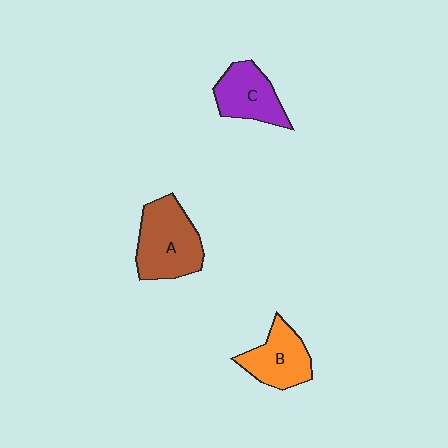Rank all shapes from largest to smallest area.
From largest to smallest: A (brown), B (orange), C (purple).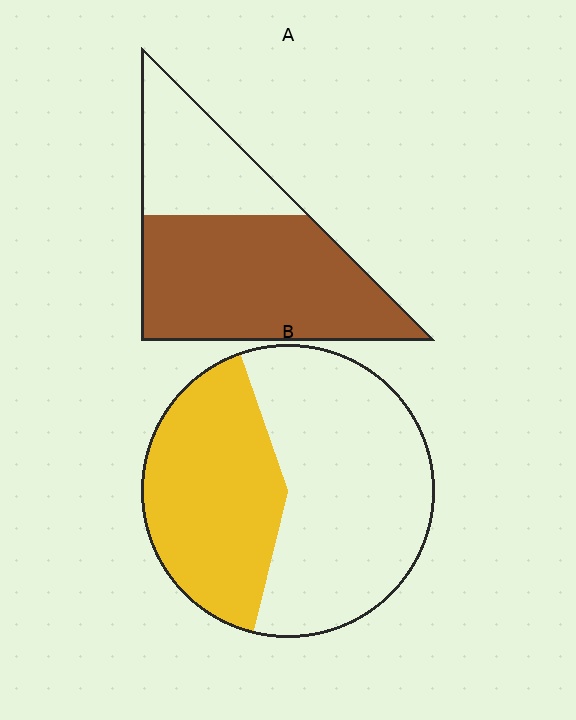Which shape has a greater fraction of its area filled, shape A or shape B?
Shape A.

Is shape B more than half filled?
No.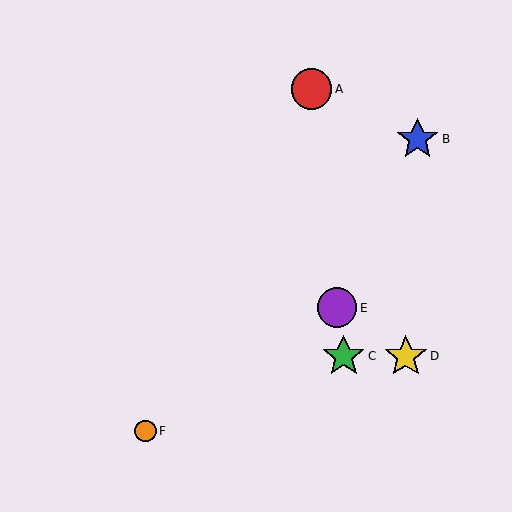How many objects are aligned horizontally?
2 objects (C, D) are aligned horizontally.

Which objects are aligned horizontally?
Objects C, D are aligned horizontally.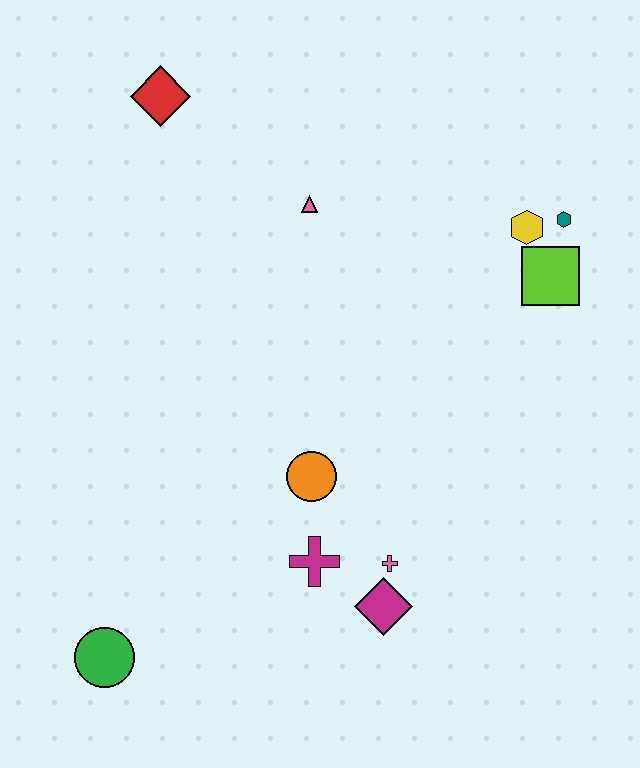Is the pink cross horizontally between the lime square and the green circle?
Yes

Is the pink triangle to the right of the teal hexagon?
No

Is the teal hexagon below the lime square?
No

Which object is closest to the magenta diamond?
The pink cross is closest to the magenta diamond.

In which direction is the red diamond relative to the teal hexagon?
The red diamond is to the left of the teal hexagon.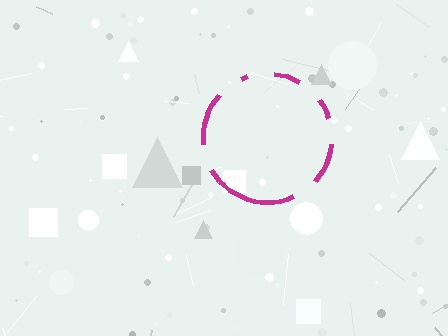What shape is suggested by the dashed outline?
The dashed outline suggests a circle.